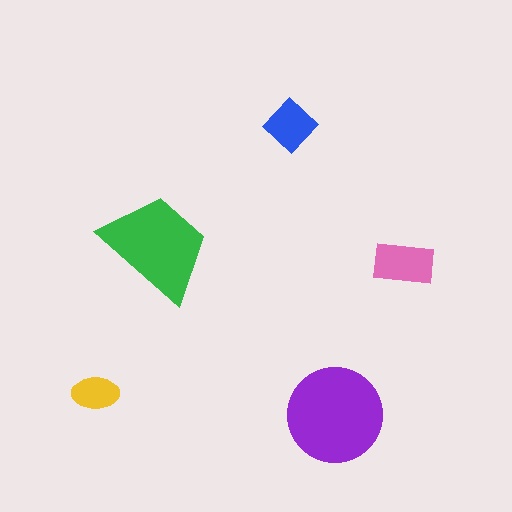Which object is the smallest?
The yellow ellipse.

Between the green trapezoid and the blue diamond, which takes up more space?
The green trapezoid.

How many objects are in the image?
There are 5 objects in the image.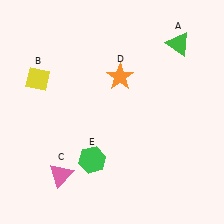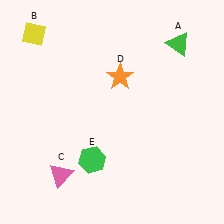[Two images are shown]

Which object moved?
The yellow diamond (B) moved up.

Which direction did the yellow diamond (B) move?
The yellow diamond (B) moved up.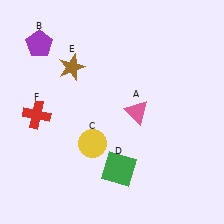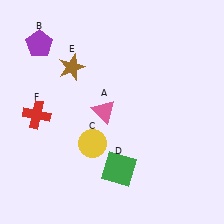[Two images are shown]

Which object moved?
The pink triangle (A) moved left.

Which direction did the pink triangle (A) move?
The pink triangle (A) moved left.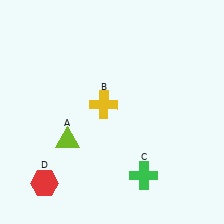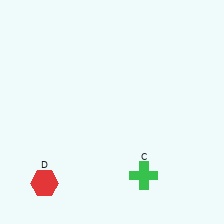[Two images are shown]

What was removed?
The lime triangle (A), the yellow cross (B) were removed in Image 2.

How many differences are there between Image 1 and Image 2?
There are 2 differences between the two images.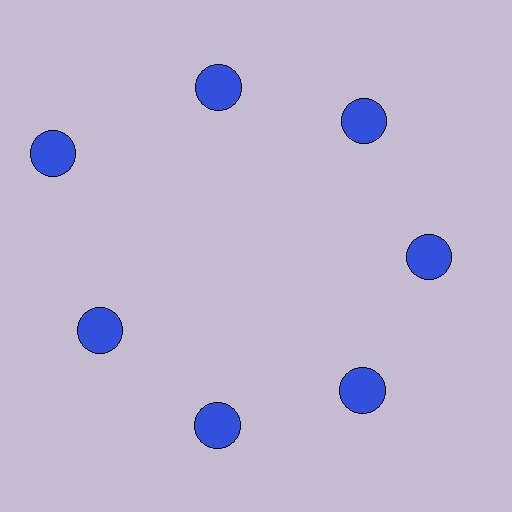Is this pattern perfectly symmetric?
No. The 7 blue circles are arranged in a ring, but one element near the 10 o'clock position is pushed outward from the center, breaking the 7-fold rotational symmetry.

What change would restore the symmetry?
The symmetry would be restored by moving it inward, back onto the ring so that all 7 circles sit at equal angles and equal distance from the center.